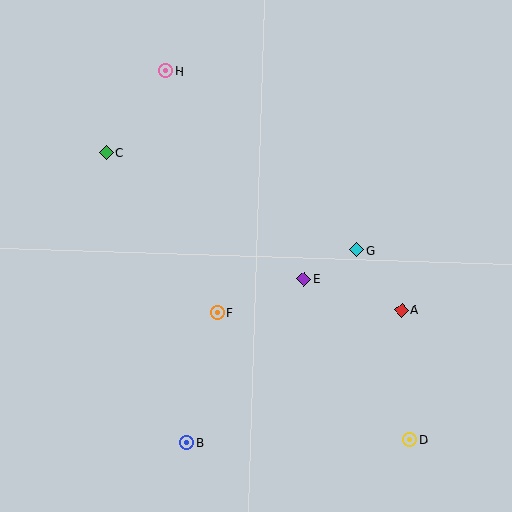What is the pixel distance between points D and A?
The distance between D and A is 130 pixels.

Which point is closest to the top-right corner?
Point G is closest to the top-right corner.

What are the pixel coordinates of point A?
Point A is at (402, 310).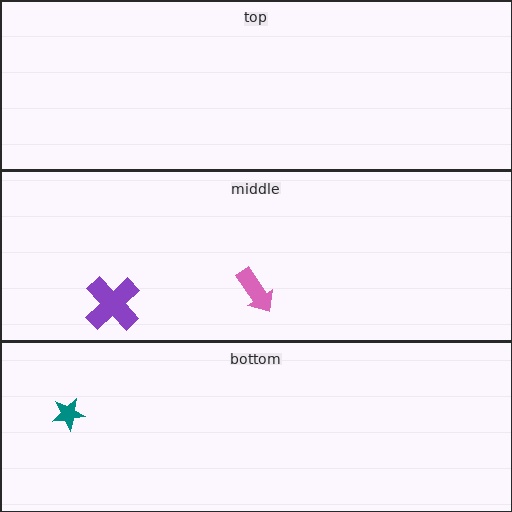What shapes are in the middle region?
The purple cross, the pink arrow.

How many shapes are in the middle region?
2.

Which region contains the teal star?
The bottom region.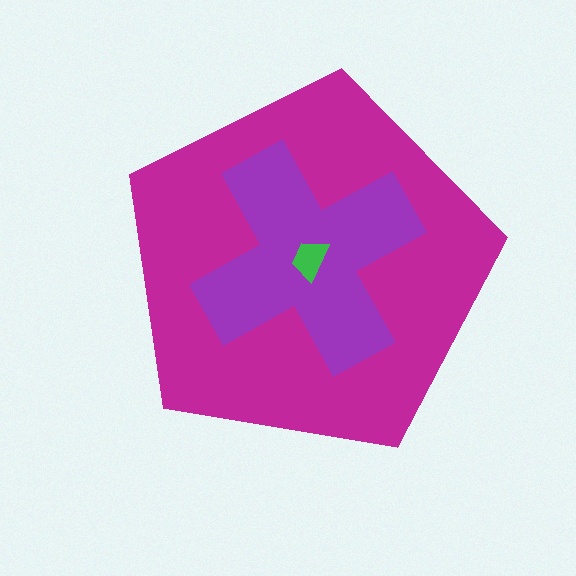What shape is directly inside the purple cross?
The green trapezoid.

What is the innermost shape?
The green trapezoid.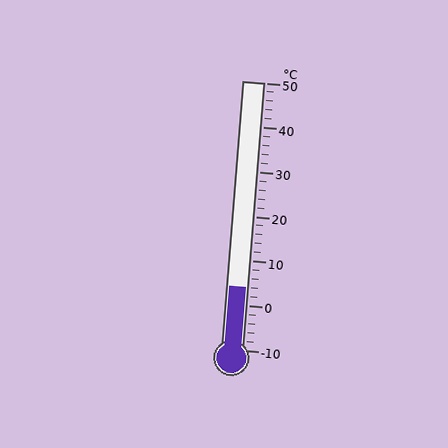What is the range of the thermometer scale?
The thermometer scale ranges from -10°C to 50°C.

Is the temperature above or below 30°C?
The temperature is below 30°C.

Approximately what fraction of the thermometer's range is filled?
The thermometer is filled to approximately 25% of its range.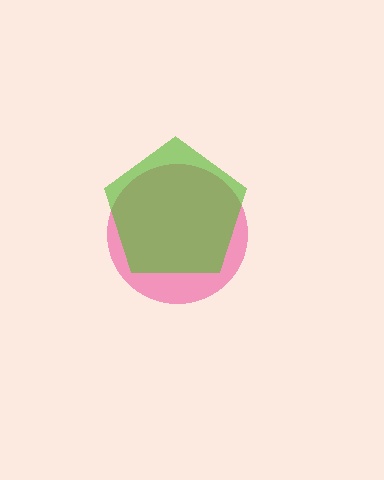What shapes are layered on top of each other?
The layered shapes are: a pink circle, a lime pentagon.